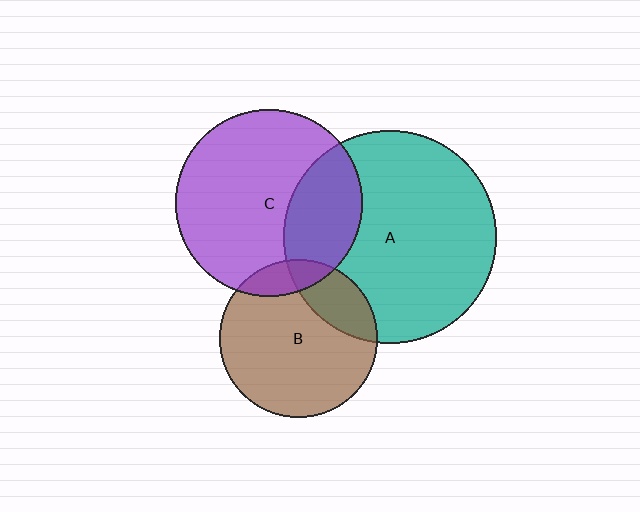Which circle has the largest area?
Circle A (teal).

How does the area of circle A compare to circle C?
Approximately 1.3 times.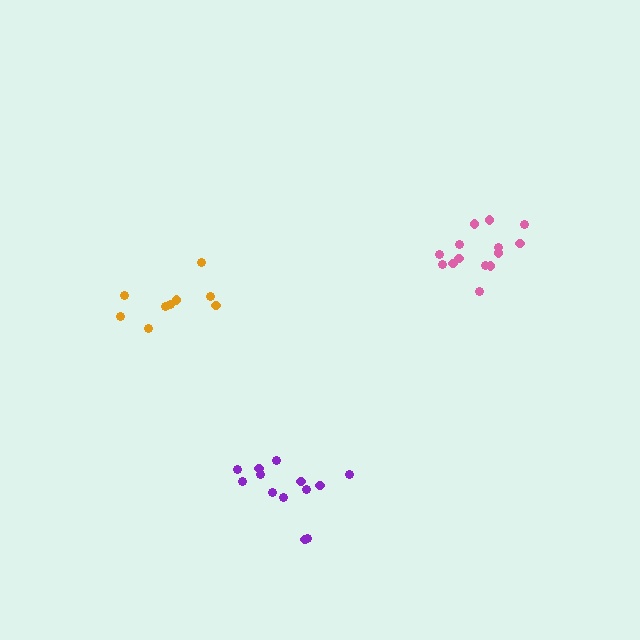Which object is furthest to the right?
The pink cluster is rightmost.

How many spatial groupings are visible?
There are 3 spatial groupings.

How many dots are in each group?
Group 1: 14 dots, Group 2: 13 dots, Group 3: 9 dots (36 total).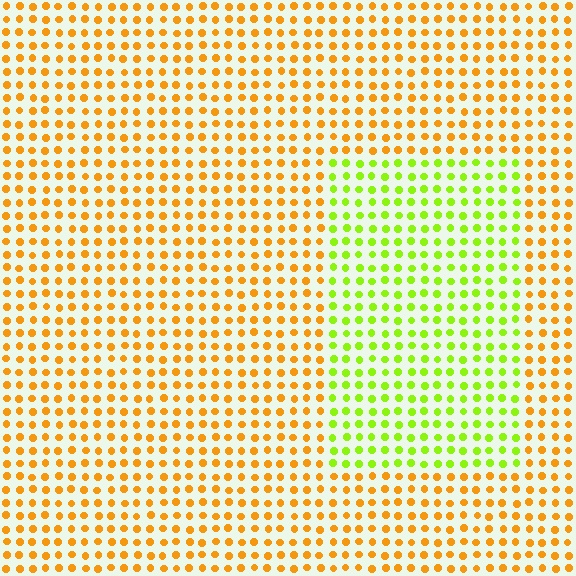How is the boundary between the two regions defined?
The boundary is defined purely by a slight shift in hue (about 52 degrees). Spacing, size, and orientation are identical on both sides.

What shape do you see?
I see a rectangle.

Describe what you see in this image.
The image is filled with small orange elements in a uniform arrangement. A rectangle-shaped region is visible where the elements are tinted to a slightly different hue, forming a subtle color boundary.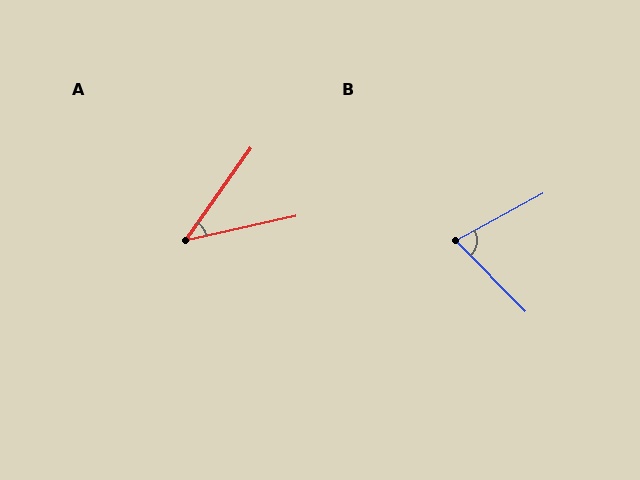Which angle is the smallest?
A, at approximately 42 degrees.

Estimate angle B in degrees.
Approximately 74 degrees.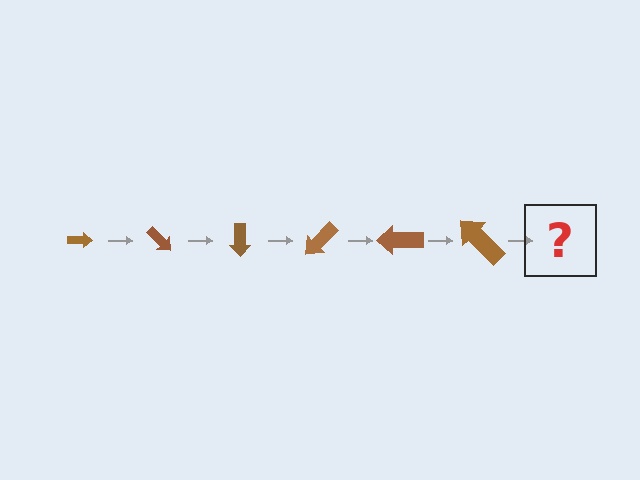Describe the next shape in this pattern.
It should be an arrow, larger than the previous one and rotated 270 degrees from the start.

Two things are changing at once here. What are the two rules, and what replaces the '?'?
The two rules are that the arrow grows larger each step and it rotates 45 degrees each step. The '?' should be an arrow, larger than the previous one and rotated 270 degrees from the start.